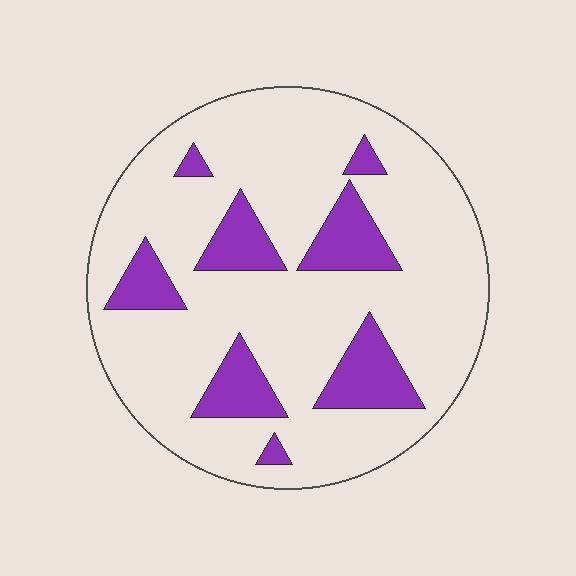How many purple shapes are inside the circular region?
8.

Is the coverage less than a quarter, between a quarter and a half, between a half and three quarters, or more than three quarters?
Less than a quarter.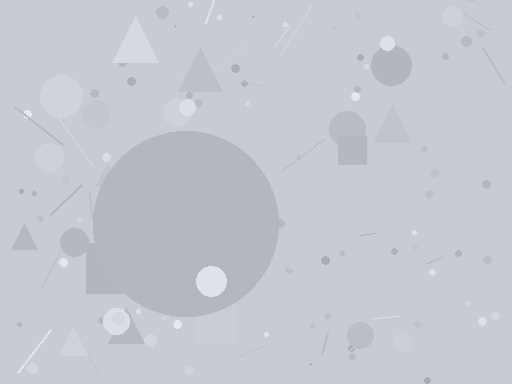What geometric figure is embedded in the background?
A circle is embedded in the background.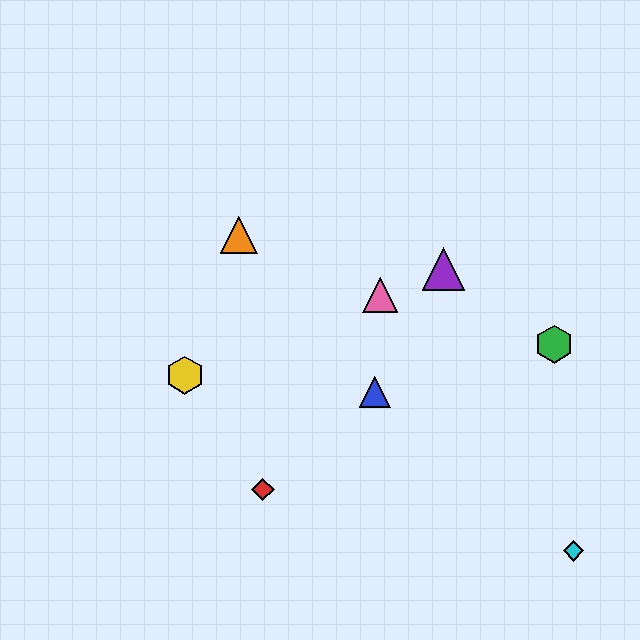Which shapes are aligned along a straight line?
The yellow hexagon, the purple triangle, the pink triangle are aligned along a straight line.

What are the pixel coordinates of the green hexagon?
The green hexagon is at (554, 344).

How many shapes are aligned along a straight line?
3 shapes (the yellow hexagon, the purple triangle, the pink triangle) are aligned along a straight line.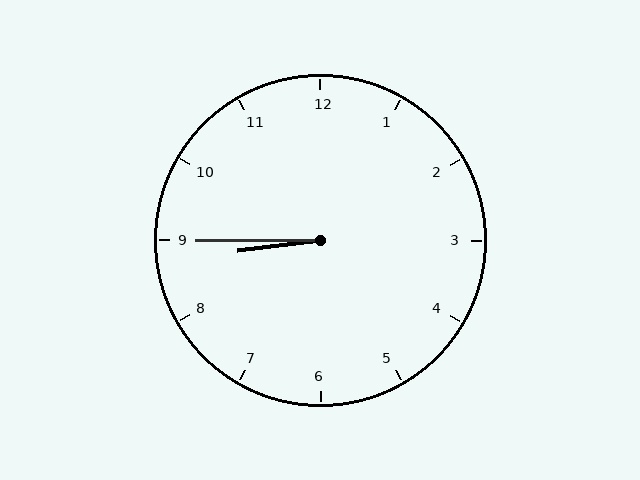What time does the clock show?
8:45.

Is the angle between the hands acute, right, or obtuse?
It is acute.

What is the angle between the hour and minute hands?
Approximately 8 degrees.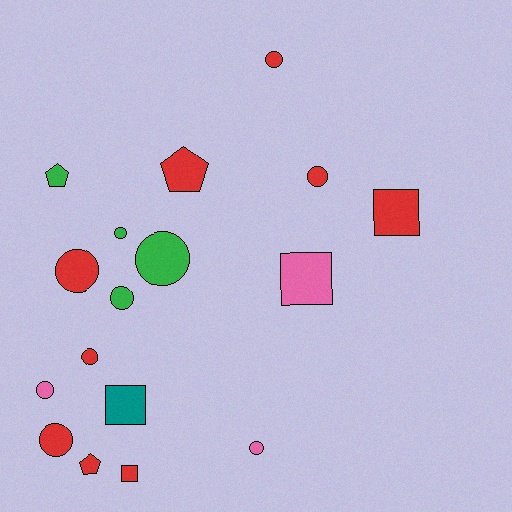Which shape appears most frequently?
Circle, with 10 objects.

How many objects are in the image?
There are 17 objects.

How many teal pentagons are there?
There are no teal pentagons.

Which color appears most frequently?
Red, with 9 objects.